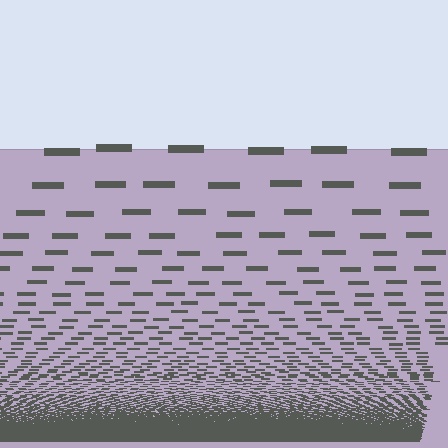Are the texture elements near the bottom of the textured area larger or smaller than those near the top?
Smaller. The gradient is inverted — elements near the bottom are smaller and denser.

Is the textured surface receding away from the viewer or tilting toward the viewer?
The surface appears to tilt toward the viewer. Texture elements get larger and sparser toward the top.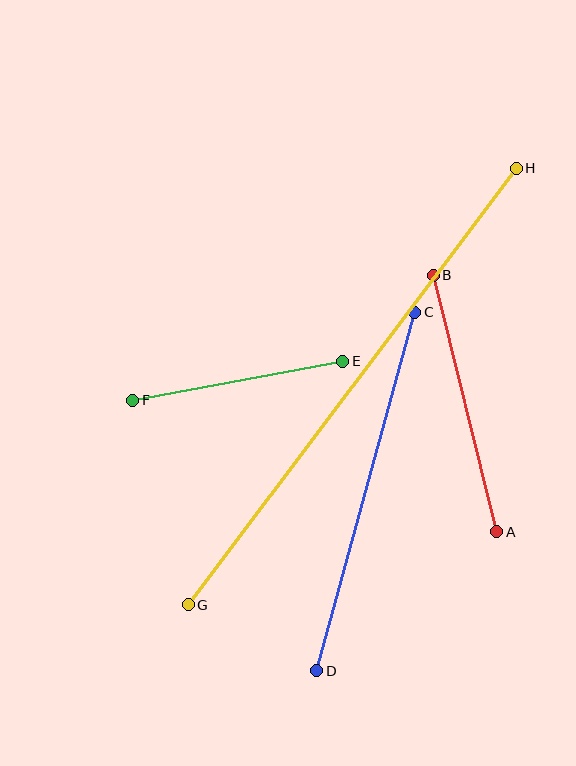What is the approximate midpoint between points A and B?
The midpoint is at approximately (465, 403) pixels.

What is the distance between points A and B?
The distance is approximately 264 pixels.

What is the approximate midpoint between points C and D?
The midpoint is at approximately (366, 492) pixels.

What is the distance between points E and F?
The distance is approximately 213 pixels.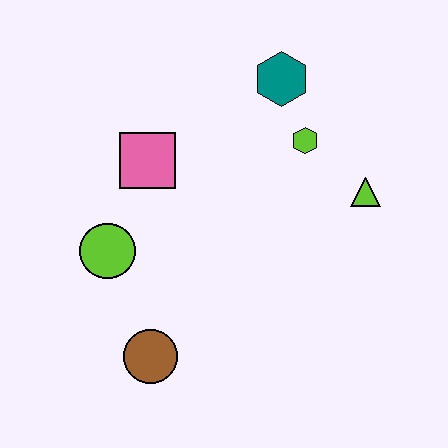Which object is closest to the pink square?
The lime circle is closest to the pink square.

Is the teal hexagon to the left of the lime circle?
No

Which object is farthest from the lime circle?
The lime triangle is farthest from the lime circle.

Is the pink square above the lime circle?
Yes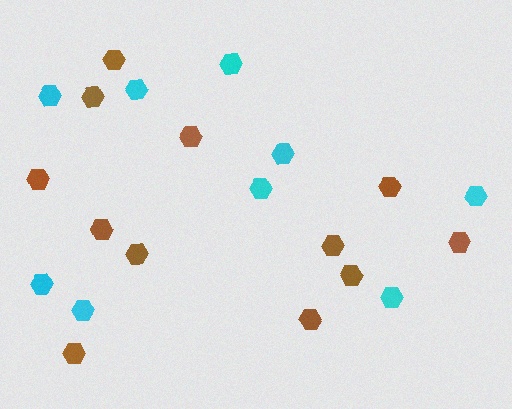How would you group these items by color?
There are 2 groups: one group of brown hexagons (12) and one group of cyan hexagons (9).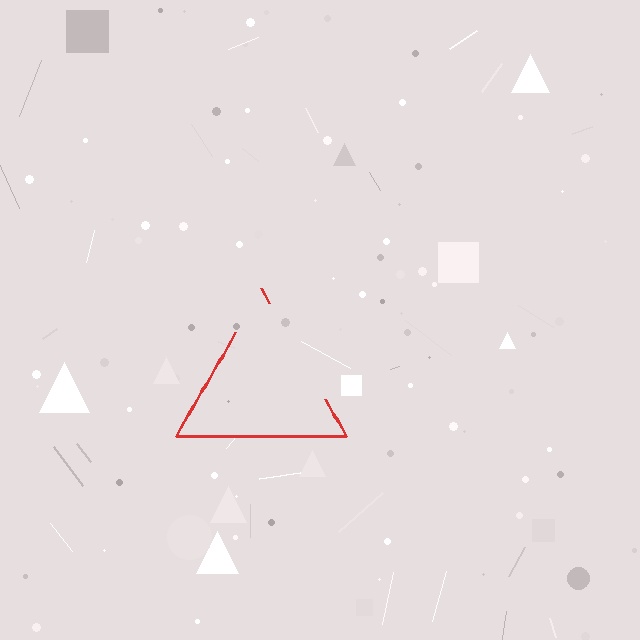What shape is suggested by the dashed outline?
The dashed outline suggests a triangle.